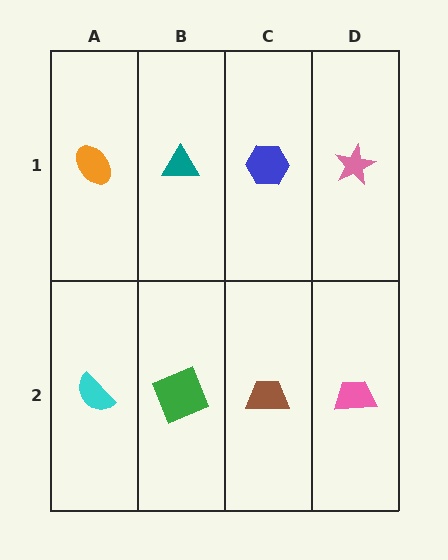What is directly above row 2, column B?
A teal triangle.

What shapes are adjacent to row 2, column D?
A pink star (row 1, column D), a brown trapezoid (row 2, column C).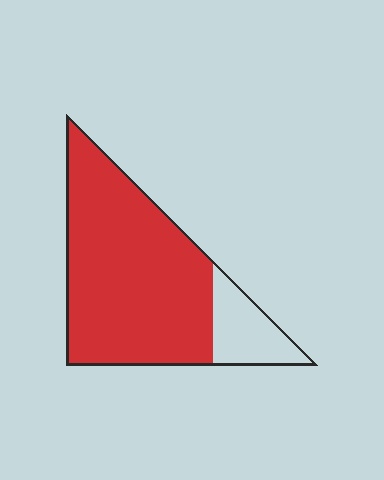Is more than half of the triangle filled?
Yes.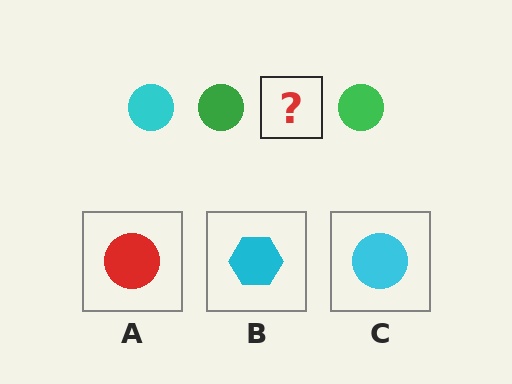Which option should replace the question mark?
Option C.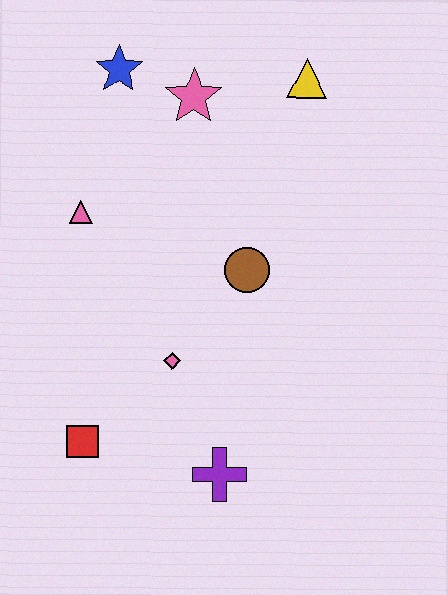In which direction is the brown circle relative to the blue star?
The brown circle is below the blue star.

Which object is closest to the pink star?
The blue star is closest to the pink star.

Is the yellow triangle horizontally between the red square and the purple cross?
No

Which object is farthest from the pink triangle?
The purple cross is farthest from the pink triangle.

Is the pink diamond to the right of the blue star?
Yes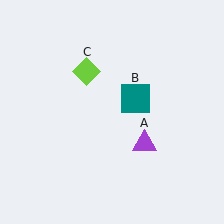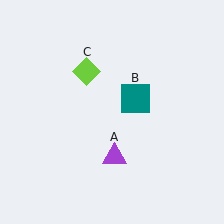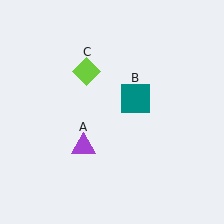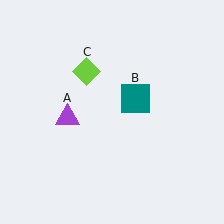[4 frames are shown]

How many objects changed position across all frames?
1 object changed position: purple triangle (object A).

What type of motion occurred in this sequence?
The purple triangle (object A) rotated clockwise around the center of the scene.